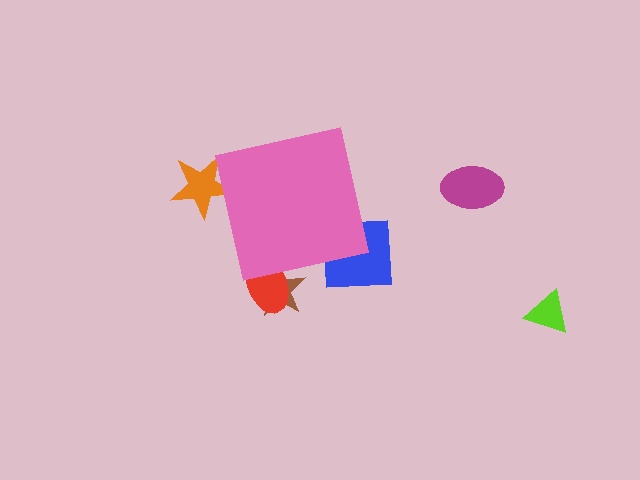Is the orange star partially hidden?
Yes, the orange star is partially hidden behind the pink square.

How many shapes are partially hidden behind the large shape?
4 shapes are partially hidden.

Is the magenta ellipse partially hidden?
No, the magenta ellipse is fully visible.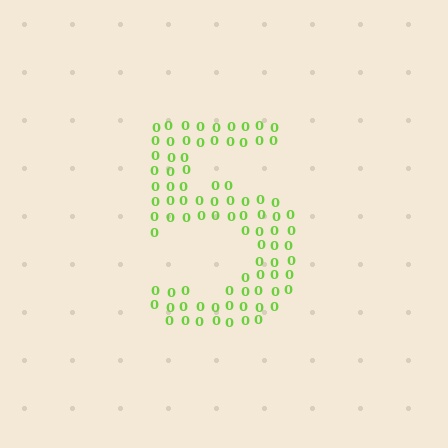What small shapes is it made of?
It is made of small digit 0's.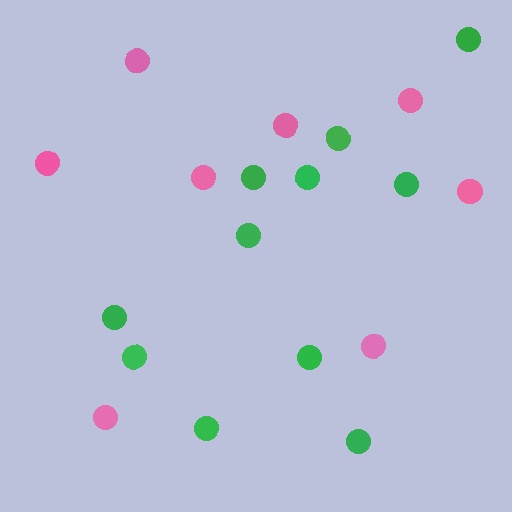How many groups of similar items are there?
There are 2 groups: one group of pink circles (8) and one group of green circles (11).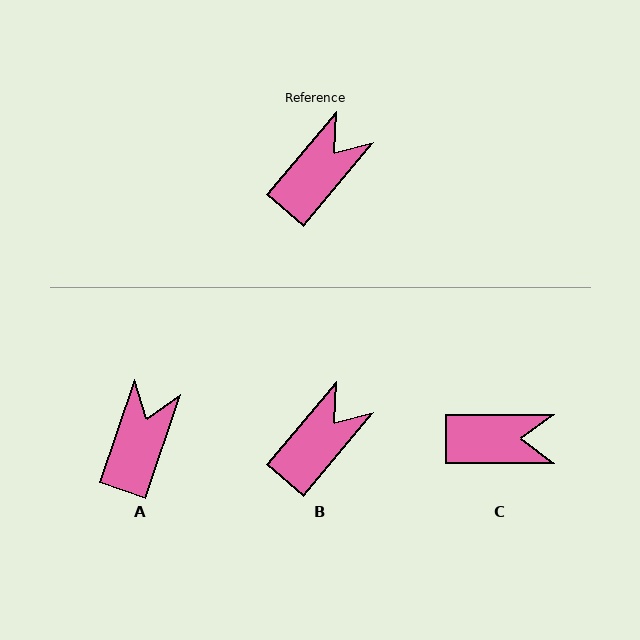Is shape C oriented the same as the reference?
No, it is off by about 50 degrees.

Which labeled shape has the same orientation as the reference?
B.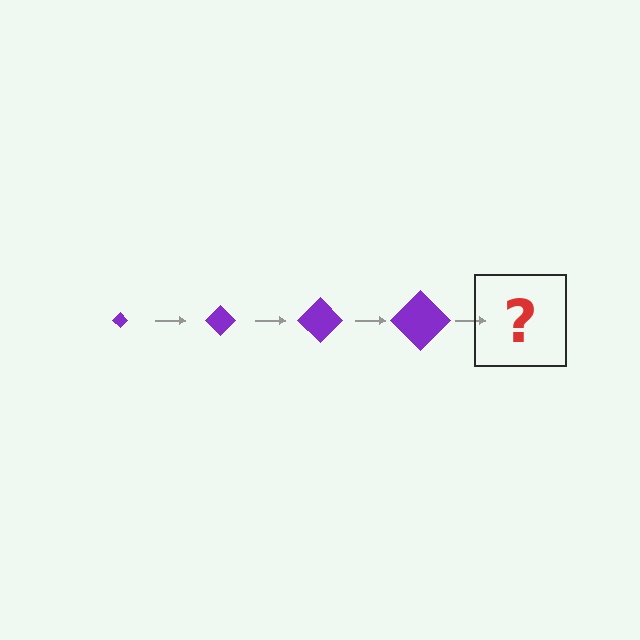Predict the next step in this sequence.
The next step is a purple diamond, larger than the previous one.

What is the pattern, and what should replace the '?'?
The pattern is that the diamond gets progressively larger each step. The '?' should be a purple diamond, larger than the previous one.